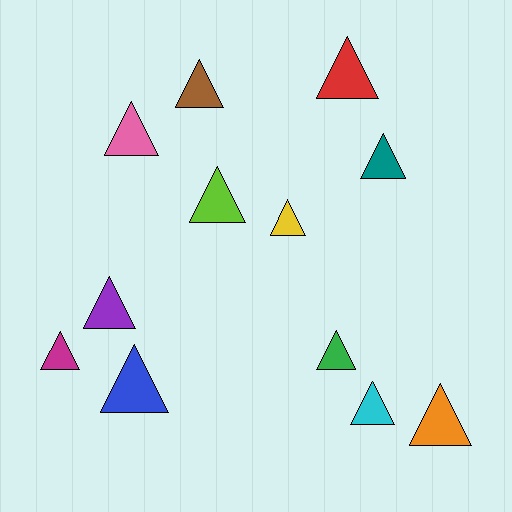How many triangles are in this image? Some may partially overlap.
There are 12 triangles.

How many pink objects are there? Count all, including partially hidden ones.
There is 1 pink object.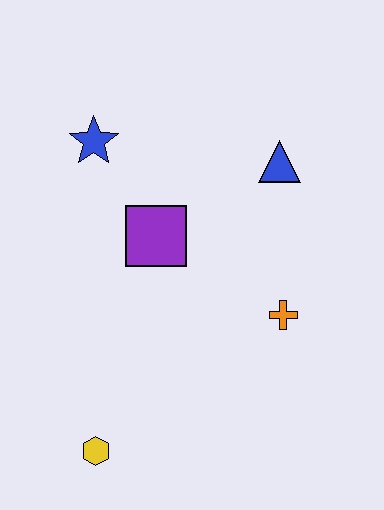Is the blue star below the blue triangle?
No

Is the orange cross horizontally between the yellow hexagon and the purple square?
No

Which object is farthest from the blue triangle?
The yellow hexagon is farthest from the blue triangle.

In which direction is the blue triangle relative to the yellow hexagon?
The blue triangle is above the yellow hexagon.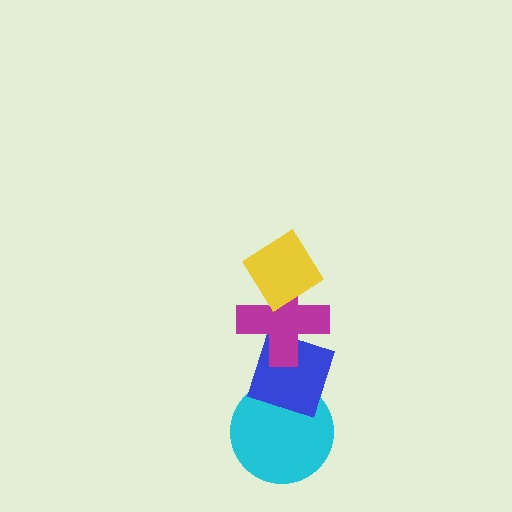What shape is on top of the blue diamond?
The magenta cross is on top of the blue diamond.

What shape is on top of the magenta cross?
The yellow diamond is on top of the magenta cross.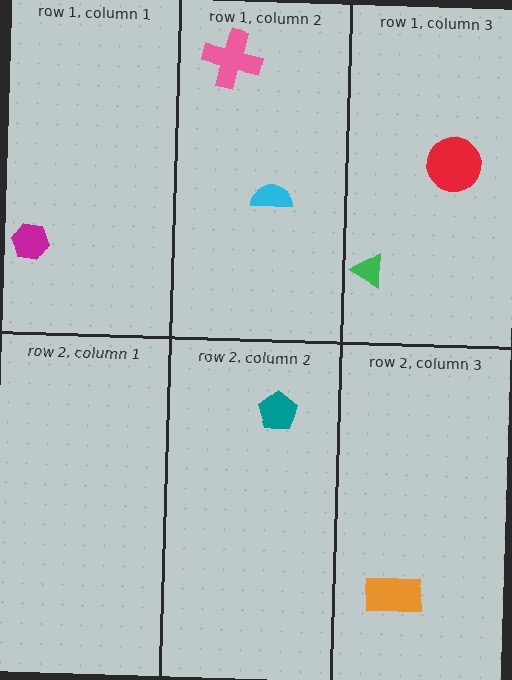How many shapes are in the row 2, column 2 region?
1.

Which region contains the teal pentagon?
The row 2, column 2 region.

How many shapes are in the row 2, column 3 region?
1.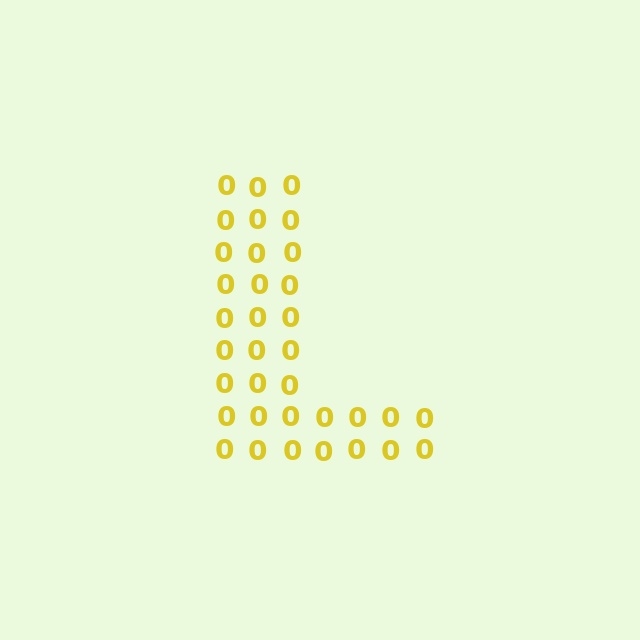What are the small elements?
The small elements are digit 0's.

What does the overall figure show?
The overall figure shows the letter L.